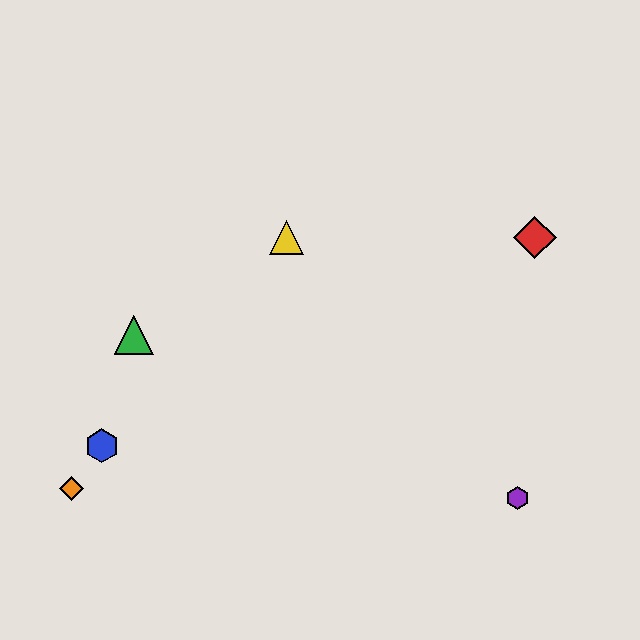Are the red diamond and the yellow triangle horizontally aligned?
Yes, both are at y≈238.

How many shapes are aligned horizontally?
2 shapes (the red diamond, the yellow triangle) are aligned horizontally.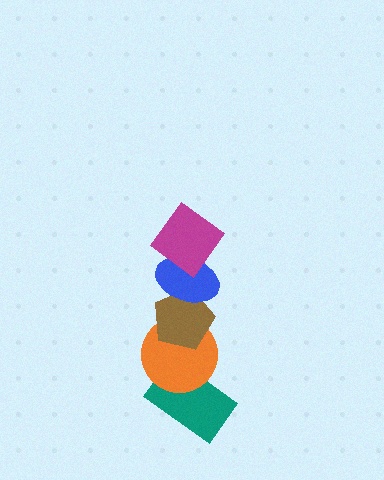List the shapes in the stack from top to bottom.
From top to bottom: the magenta diamond, the blue ellipse, the brown pentagon, the orange circle, the teal rectangle.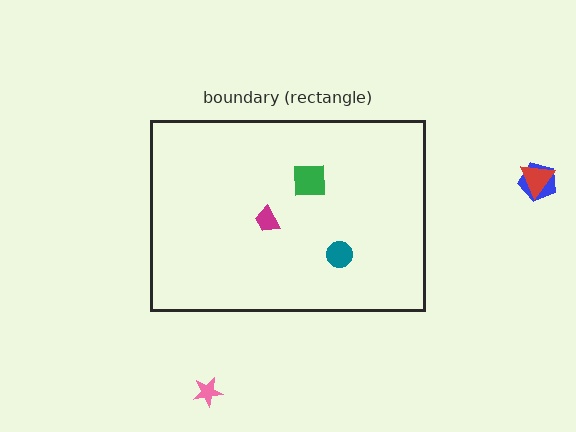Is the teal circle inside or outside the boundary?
Inside.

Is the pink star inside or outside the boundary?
Outside.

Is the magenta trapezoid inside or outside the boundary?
Inside.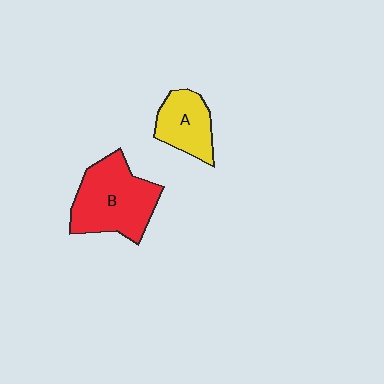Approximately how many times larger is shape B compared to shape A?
Approximately 1.7 times.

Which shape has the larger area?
Shape B (red).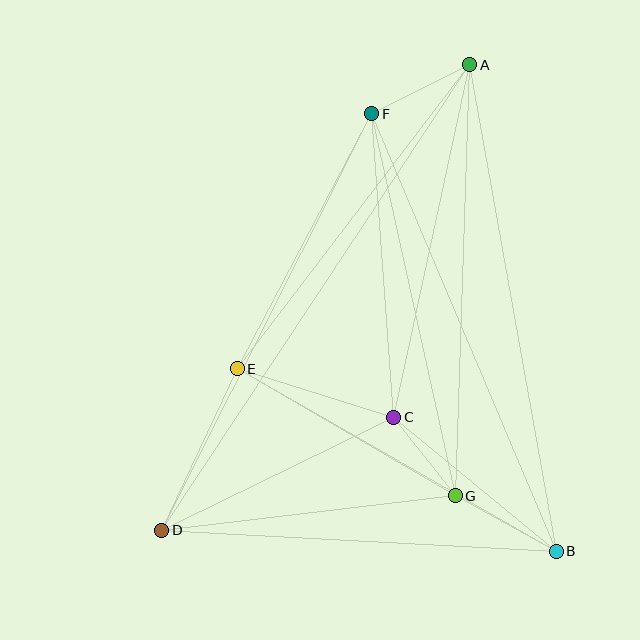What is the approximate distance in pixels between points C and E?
The distance between C and E is approximately 163 pixels.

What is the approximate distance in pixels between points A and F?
The distance between A and F is approximately 109 pixels.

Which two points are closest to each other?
Points C and G are closest to each other.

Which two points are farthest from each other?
Points A and D are farthest from each other.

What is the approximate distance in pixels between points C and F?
The distance between C and F is approximately 305 pixels.